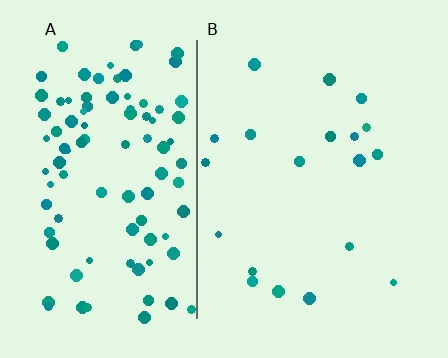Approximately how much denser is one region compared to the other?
Approximately 5.3× — region A over region B.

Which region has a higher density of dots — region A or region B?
A (the left).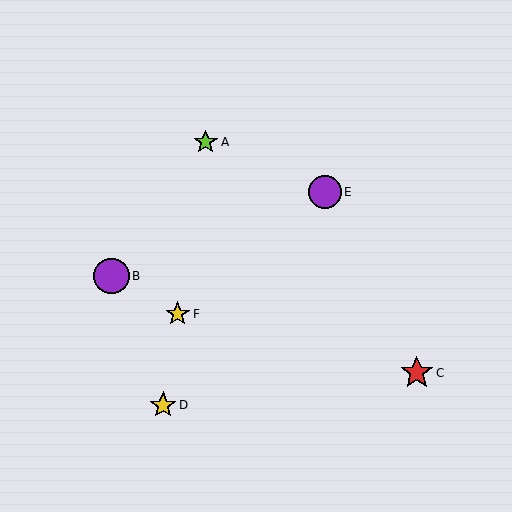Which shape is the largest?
The purple circle (labeled B) is the largest.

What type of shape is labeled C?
Shape C is a red star.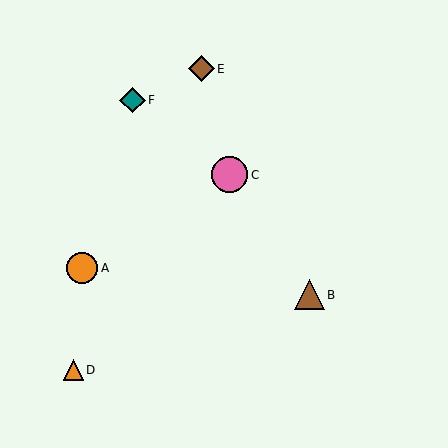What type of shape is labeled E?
Shape E is a brown diamond.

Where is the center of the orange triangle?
The center of the orange triangle is at (74, 370).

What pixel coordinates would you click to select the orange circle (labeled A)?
Click at (82, 268) to select the orange circle A.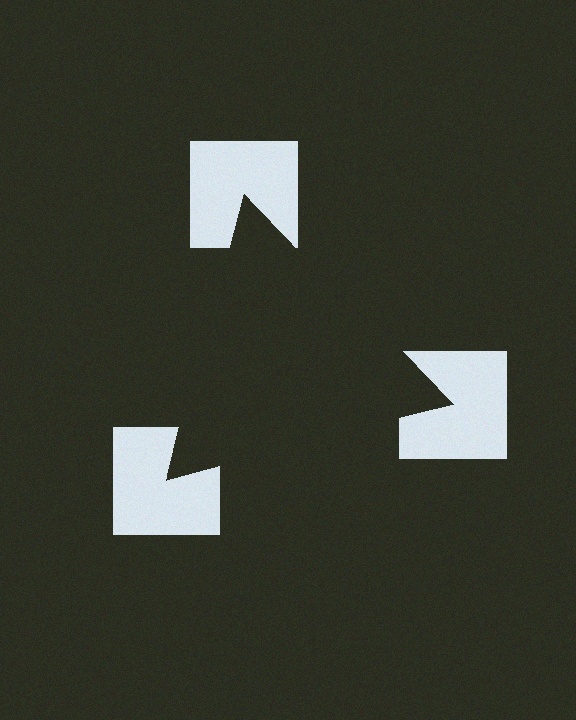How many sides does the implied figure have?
3 sides.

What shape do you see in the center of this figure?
An illusory triangle — its edges are inferred from the aligned wedge cuts in the notched squares, not physically drawn.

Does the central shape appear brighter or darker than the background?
It typically appears slightly darker than the background, even though no actual brightness change is drawn.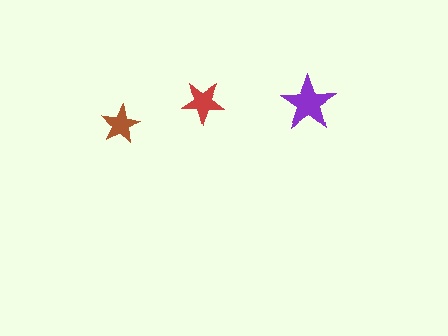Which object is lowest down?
The brown star is bottommost.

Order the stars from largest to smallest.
the purple one, the red one, the brown one.